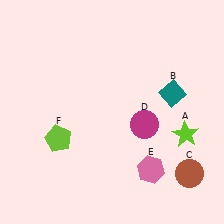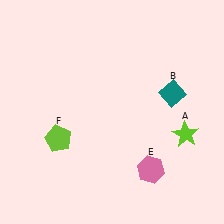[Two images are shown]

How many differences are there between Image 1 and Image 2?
There are 2 differences between the two images.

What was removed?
The magenta circle (D), the brown circle (C) were removed in Image 2.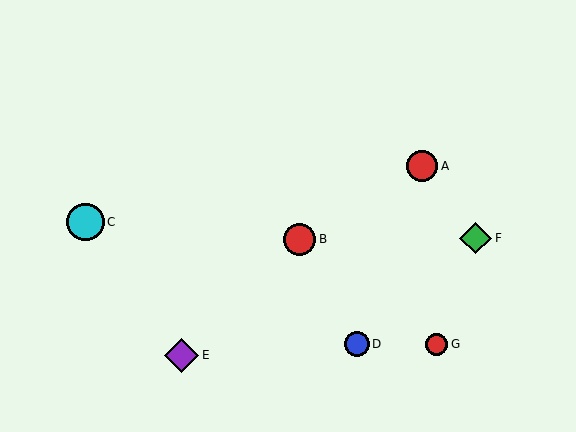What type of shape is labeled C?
Shape C is a cyan circle.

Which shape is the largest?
The cyan circle (labeled C) is the largest.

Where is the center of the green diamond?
The center of the green diamond is at (476, 238).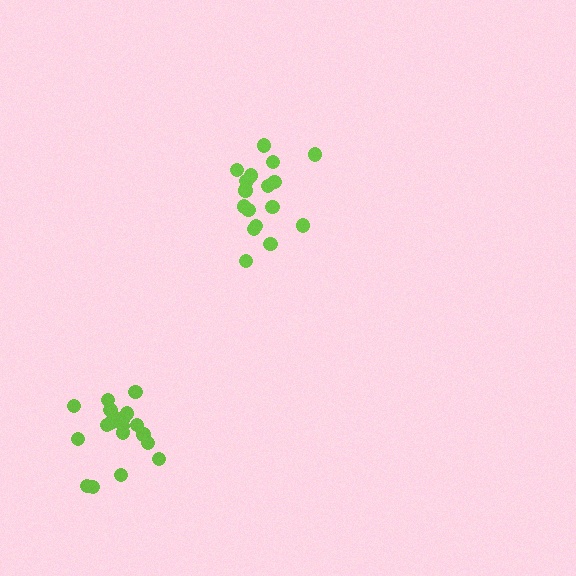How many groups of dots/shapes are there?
There are 2 groups.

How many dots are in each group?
Group 1: 20 dots, Group 2: 17 dots (37 total).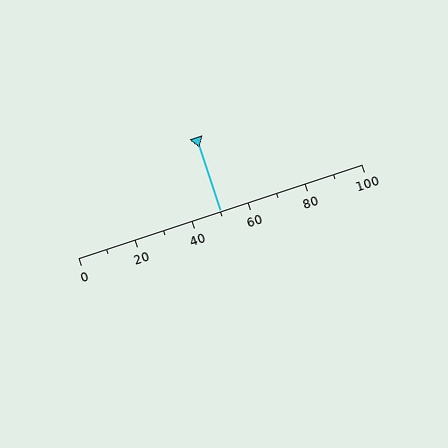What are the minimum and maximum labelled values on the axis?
The axis runs from 0 to 100.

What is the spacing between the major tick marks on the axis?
The major ticks are spaced 20 apart.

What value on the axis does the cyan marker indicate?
The marker indicates approximately 50.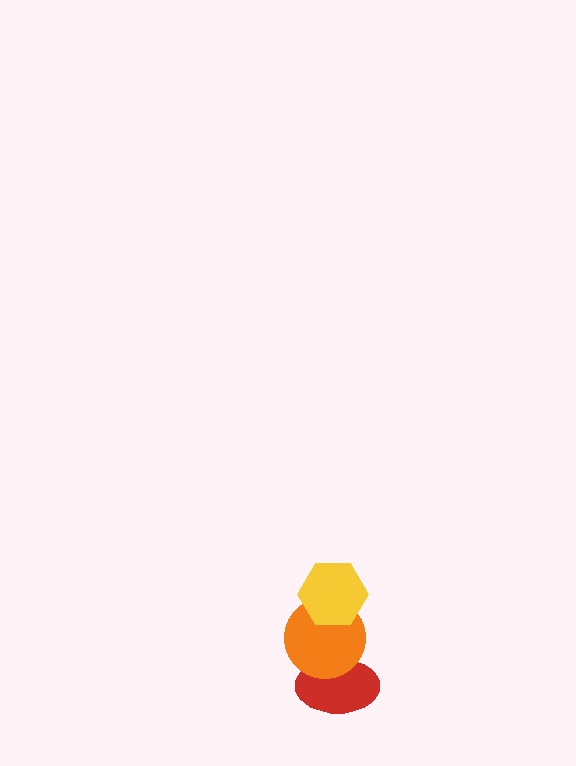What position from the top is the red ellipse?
The red ellipse is 3rd from the top.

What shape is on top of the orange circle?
The yellow hexagon is on top of the orange circle.